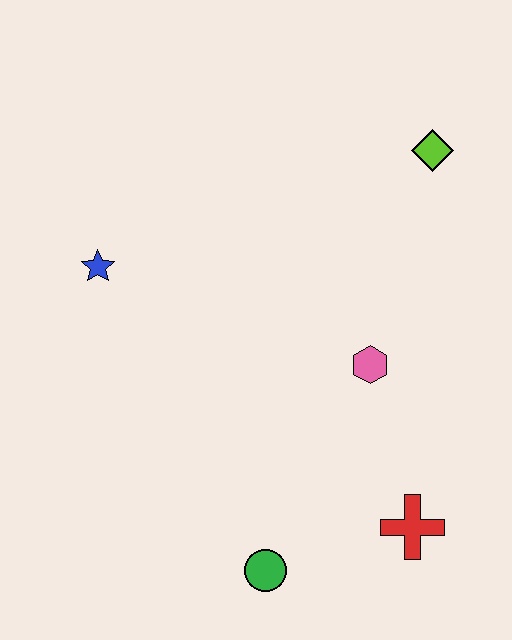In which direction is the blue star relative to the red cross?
The blue star is to the left of the red cross.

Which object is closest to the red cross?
The green circle is closest to the red cross.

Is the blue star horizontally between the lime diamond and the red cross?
No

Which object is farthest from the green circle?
The lime diamond is farthest from the green circle.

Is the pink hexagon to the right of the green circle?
Yes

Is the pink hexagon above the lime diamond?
No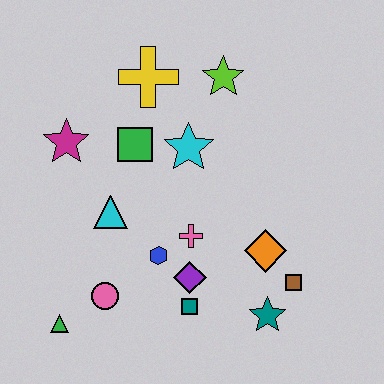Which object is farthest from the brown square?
The magenta star is farthest from the brown square.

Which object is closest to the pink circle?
The green triangle is closest to the pink circle.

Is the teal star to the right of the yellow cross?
Yes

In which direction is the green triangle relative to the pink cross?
The green triangle is to the left of the pink cross.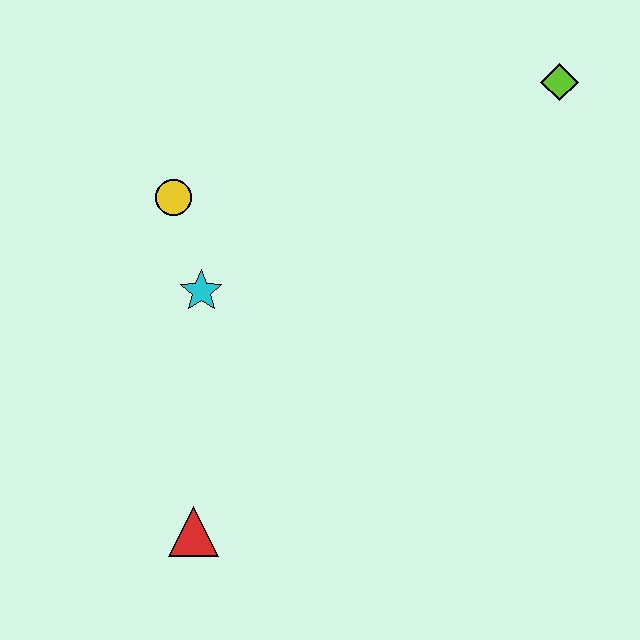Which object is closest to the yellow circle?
The cyan star is closest to the yellow circle.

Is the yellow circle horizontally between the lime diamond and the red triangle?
No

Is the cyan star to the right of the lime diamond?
No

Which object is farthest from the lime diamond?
The red triangle is farthest from the lime diamond.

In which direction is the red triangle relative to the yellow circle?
The red triangle is below the yellow circle.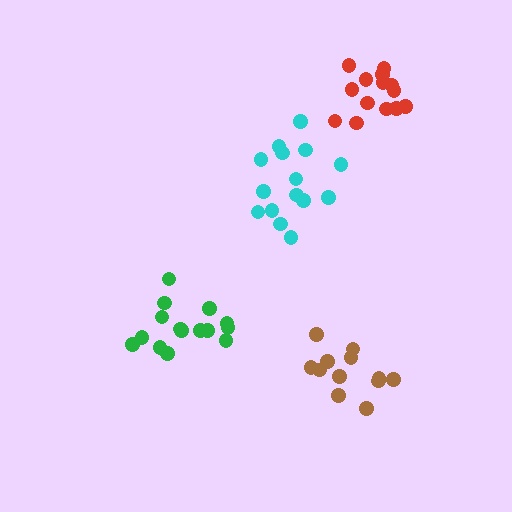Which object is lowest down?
The brown cluster is bottommost.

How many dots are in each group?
Group 1: 15 dots, Group 2: 15 dots, Group 3: 14 dots, Group 4: 12 dots (56 total).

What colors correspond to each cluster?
The clusters are colored: green, cyan, red, brown.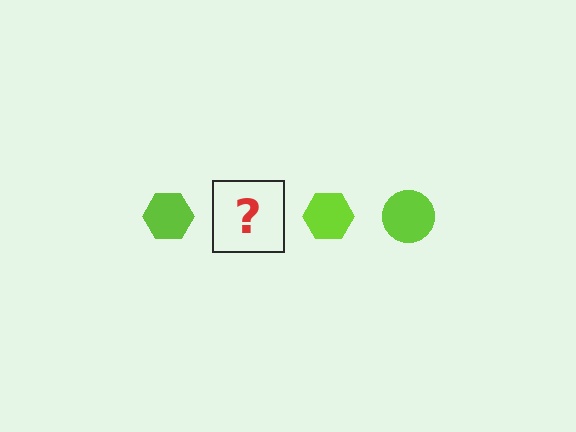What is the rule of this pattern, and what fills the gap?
The rule is that the pattern cycles through hexagon, circle shapes in lime. The gap should be filled with a lime circle.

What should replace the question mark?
The question mark should be replaced with a lime circle.